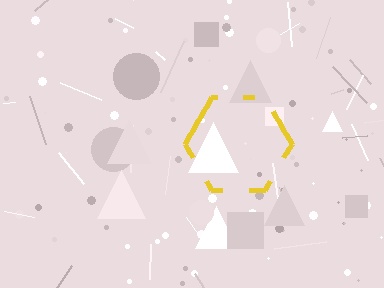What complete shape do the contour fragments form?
The contour fragments form a hexagon.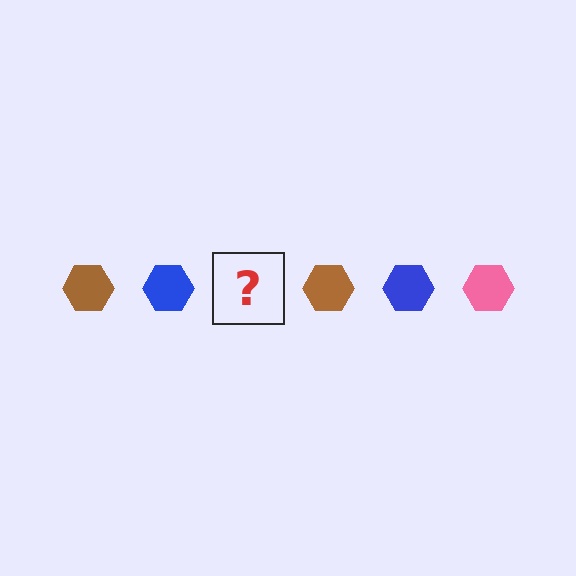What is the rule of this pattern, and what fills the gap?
The rule is that the pattern cycles through brown, blue, pink hexagons. The gap should be filled with a pink hexagon.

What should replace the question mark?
The question mark should be replaced with a pink hexagon.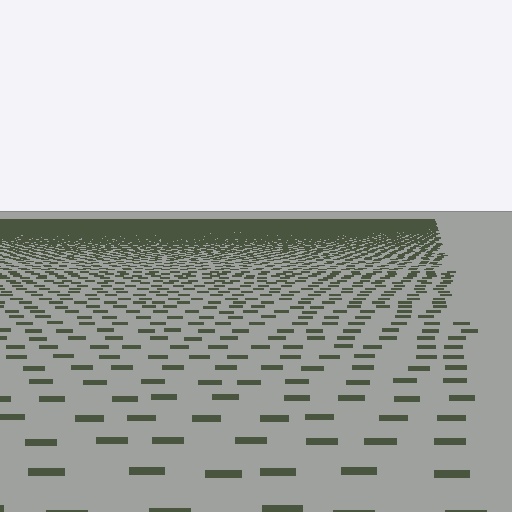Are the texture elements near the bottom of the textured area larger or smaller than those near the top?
Larger. Near the bottom, elements are closer to the viewer and appear at a bigger on-screen size.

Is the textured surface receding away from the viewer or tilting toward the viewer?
The surface is receding away from the viewer. Texture elements get smaller and denser toward the top.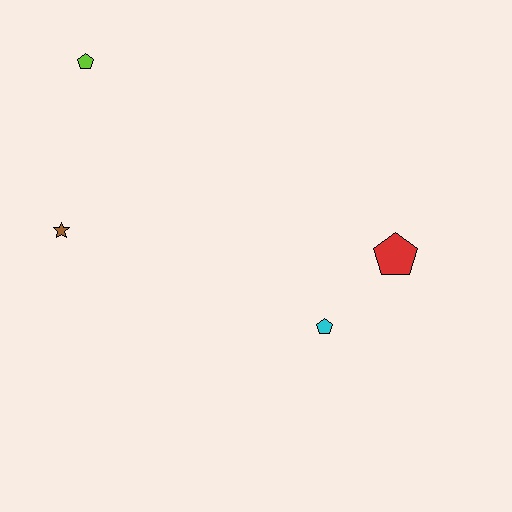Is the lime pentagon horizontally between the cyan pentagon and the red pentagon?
No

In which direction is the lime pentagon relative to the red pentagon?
The lime pentagon is to the left of the red pentagon.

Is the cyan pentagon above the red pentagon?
No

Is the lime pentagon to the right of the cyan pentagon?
No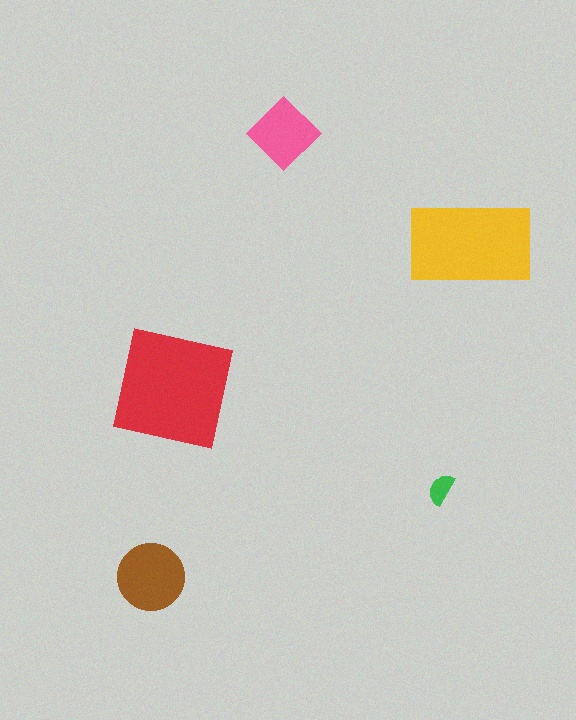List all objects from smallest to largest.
The green semicircle, the pink diamond, the brown circle, the yellow rectangle, the red square.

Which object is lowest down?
The brown circle is bottommost.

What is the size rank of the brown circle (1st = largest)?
3rd.